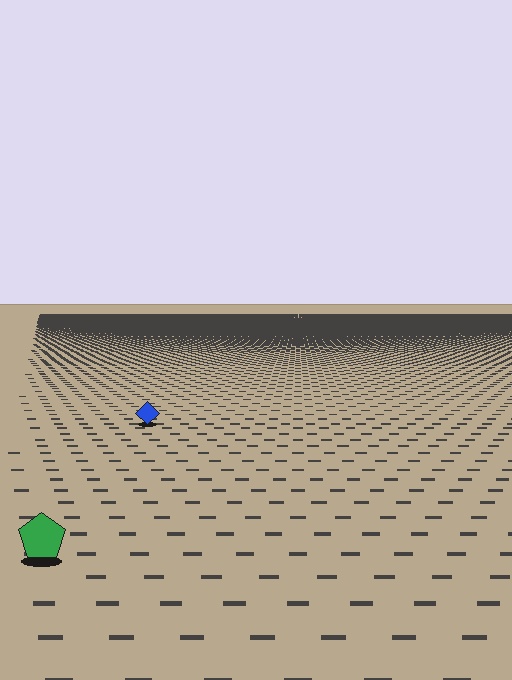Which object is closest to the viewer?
The green pentagon is closest. The texture marks near it are larger and more spread out.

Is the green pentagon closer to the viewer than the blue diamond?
Yes. The green pentagon is closer — you can tell from the texture gradient: the ground texture is coarser near it.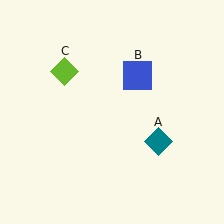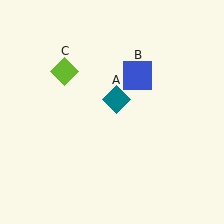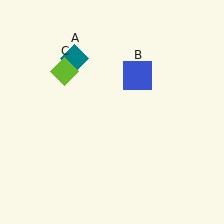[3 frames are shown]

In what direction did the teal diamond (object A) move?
The teal diamond (object A) moved up and to the left.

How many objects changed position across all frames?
1 object changed position: teal diamond (object A).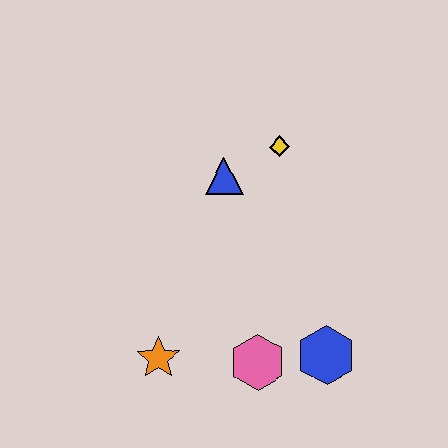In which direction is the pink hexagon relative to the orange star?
The pink hexagon is to the right of the orange star.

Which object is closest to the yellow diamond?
The blue triangle is closest to the yellow diamond.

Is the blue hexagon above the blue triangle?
No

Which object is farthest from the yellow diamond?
The orange star is farthest from the yellow diamond.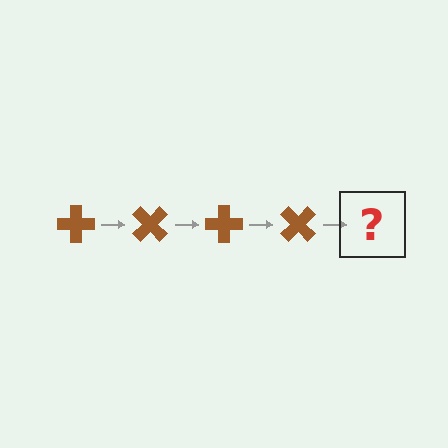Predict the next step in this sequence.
The next step is a brown cross rotated 180 degrees.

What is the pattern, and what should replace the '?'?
The pattern is that the cross rotates 45 degrees each step. The '?' should be a brown cross rotated 180 degrees.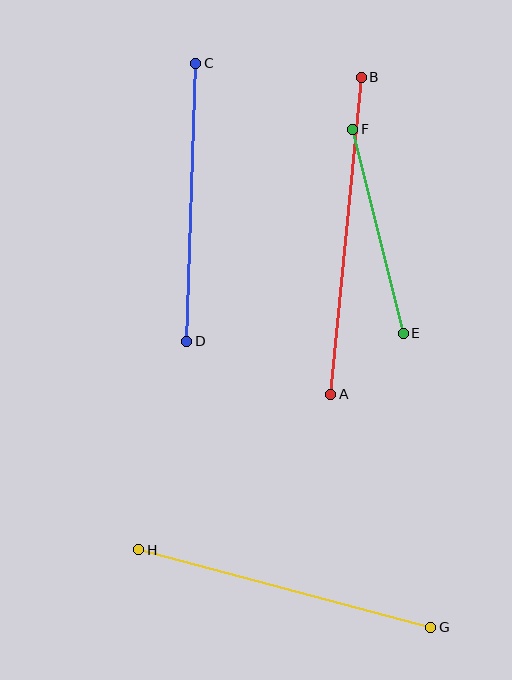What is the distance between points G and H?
The distance is approximately 302 pixels.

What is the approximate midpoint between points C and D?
The midpoint is at approximately (191, 202) pixels.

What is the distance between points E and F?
The distance is approximately 210 pixels.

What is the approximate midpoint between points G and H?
The midpoint is at approximately (285, 589) pixels.